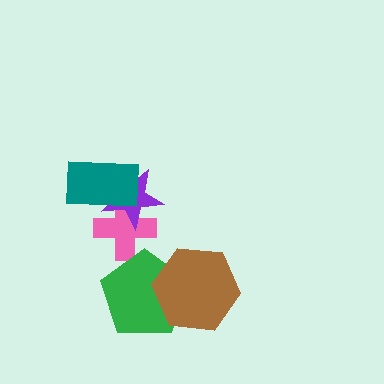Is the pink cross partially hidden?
Yes, it is partially covered by another shape.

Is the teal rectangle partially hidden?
No, no other shape covers it.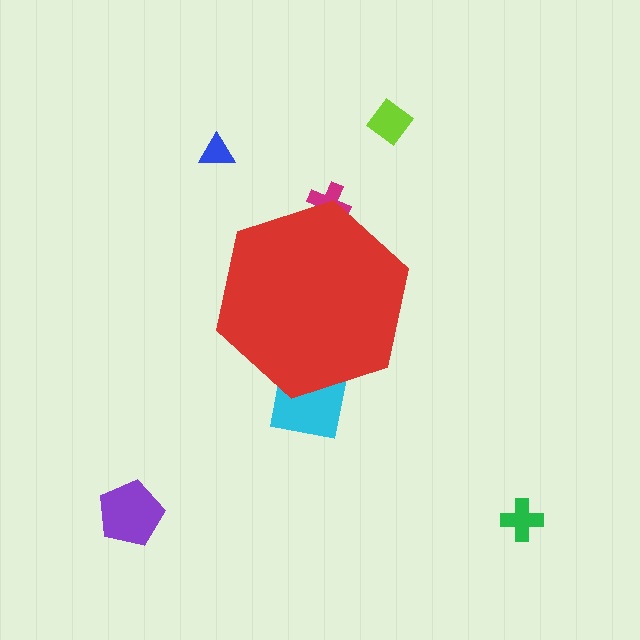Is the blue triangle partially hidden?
No, the blue triangle is fully visible.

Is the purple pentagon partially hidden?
No, the purple pentagon is fully visible.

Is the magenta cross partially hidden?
Yes, the magenta cross is partially hidden behind the red hexagon.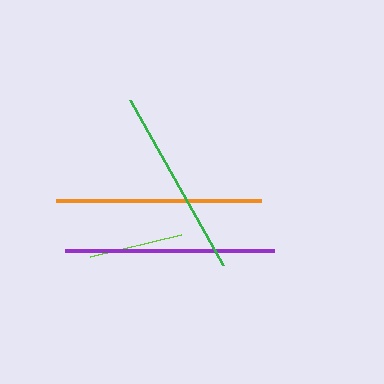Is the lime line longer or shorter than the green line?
The green line is longer than the lime line.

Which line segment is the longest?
The purple line is the longest at approximately 209 pixels.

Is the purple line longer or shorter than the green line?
The purple line is longer than the green line.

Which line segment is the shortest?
The lime line is the shortest at approximately 93 pixels.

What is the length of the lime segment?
The lime segment is approximately 93 pixels long.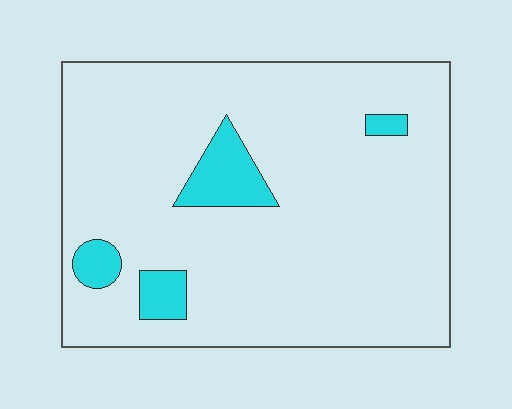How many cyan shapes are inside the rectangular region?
4.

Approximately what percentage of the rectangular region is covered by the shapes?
Approximately 10%.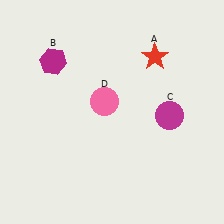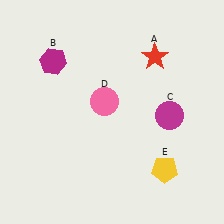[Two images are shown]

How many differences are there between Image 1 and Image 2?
There is 1 difference between the two images.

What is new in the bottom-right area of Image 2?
A yellow pentagon (E) was added in the bottom-right area of Image 2.